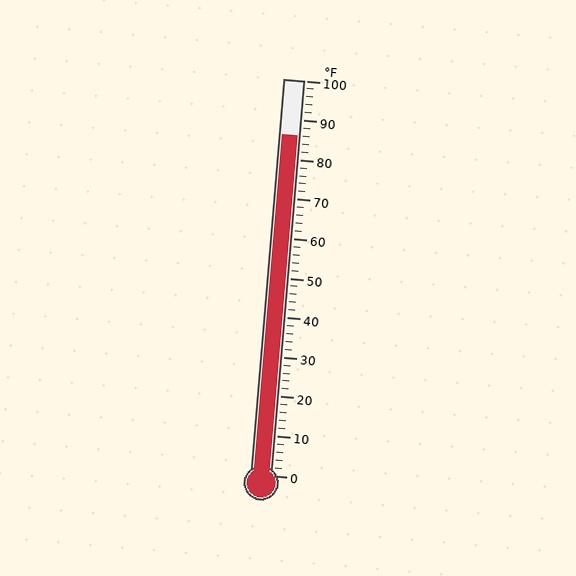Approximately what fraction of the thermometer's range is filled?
The thermometer is filled to approximately 85% of its range.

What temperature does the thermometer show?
The thermometer shows approximately 86°F.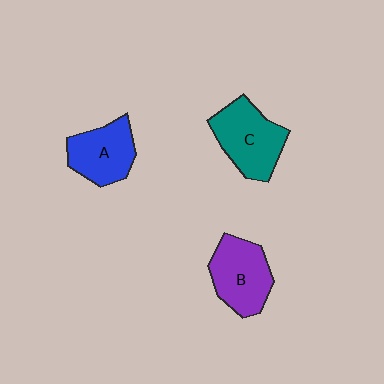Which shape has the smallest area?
Shape A (blue).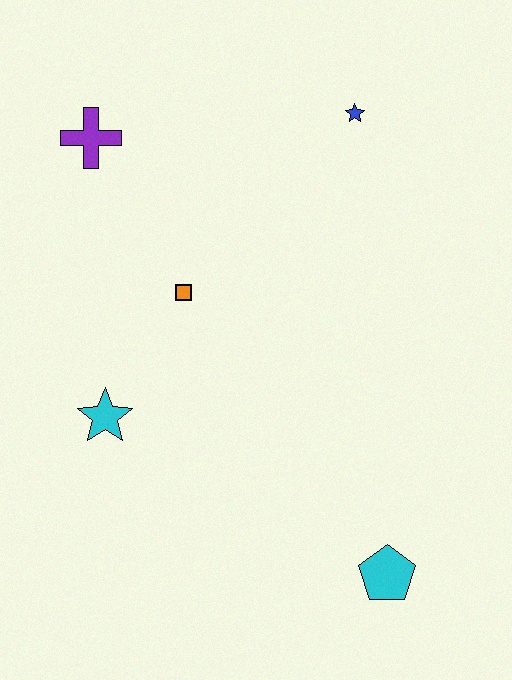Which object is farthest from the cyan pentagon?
The purple cross is farthest from the cyan pentagon.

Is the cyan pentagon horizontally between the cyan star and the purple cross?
No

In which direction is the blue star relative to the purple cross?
The blue star is to the right of the purple cross.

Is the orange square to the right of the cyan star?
Yes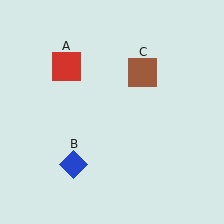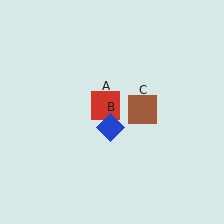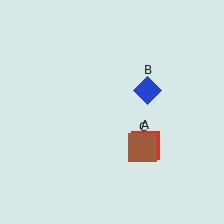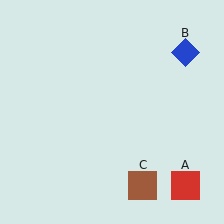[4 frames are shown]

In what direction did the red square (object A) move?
The red square (object A) moved down and to the right.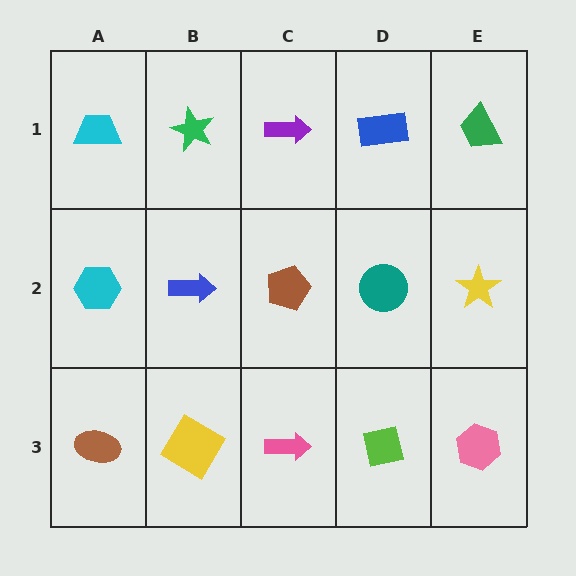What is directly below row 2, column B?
A yellow diamond.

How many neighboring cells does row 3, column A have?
2.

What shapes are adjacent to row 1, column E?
A yellow star (row 2, column E), a blue rectangle (row 1, column D).